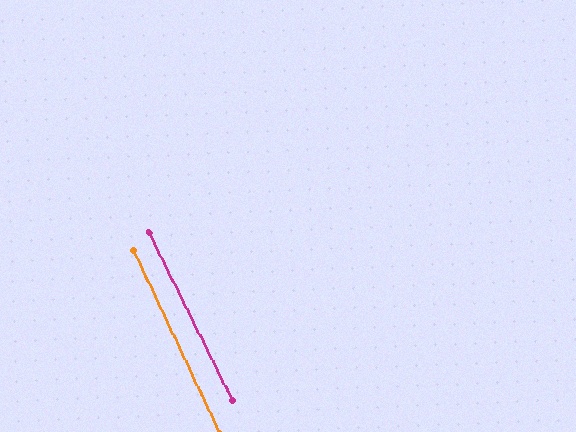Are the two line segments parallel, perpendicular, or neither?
Parallel — their directions differ by only 1.1°.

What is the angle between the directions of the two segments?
Approximately 1 degree.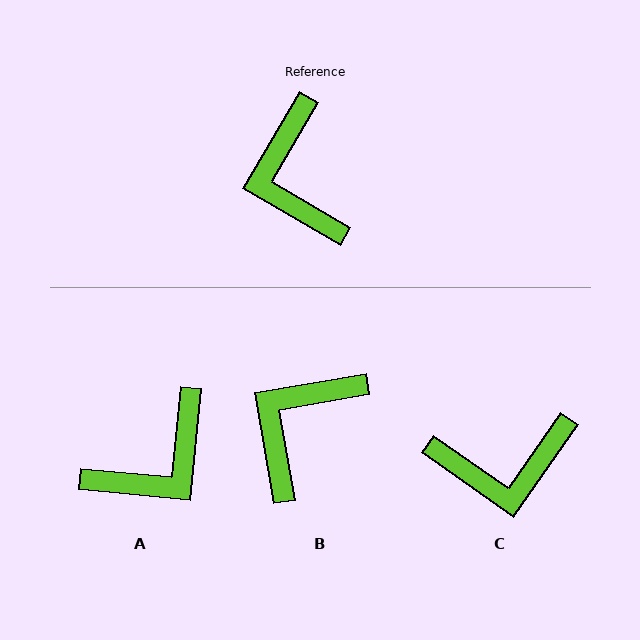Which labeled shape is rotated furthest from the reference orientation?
A, about 115 degrees away.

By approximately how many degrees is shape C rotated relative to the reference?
Approximately 85 degrees counter-clockwise.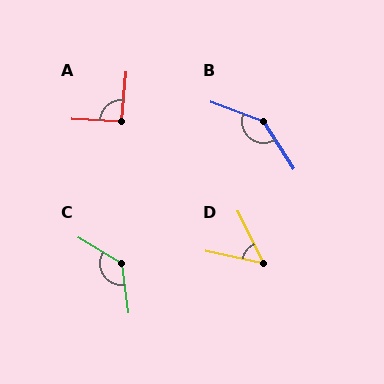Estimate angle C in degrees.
Approximately 128 degrees.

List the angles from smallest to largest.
D (52°), A (93°), C (128°), B (143°).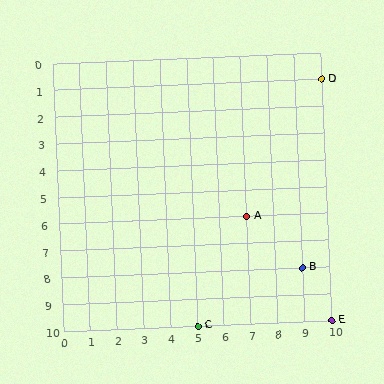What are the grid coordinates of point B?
Point B is at grid coordinates (9, 8).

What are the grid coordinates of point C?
Point C is at grid coordinates (5, 10).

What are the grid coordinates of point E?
Point E is at grid coordinates (10, 10).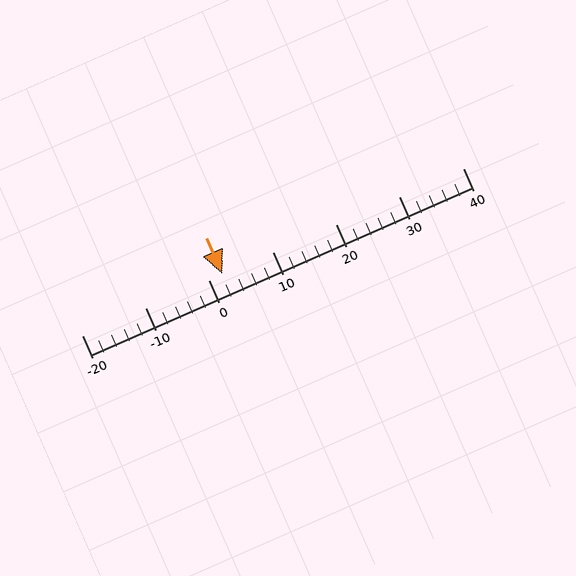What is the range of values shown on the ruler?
The ruler shows values from -20 to 40.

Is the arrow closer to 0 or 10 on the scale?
The arrow is closer to 0.